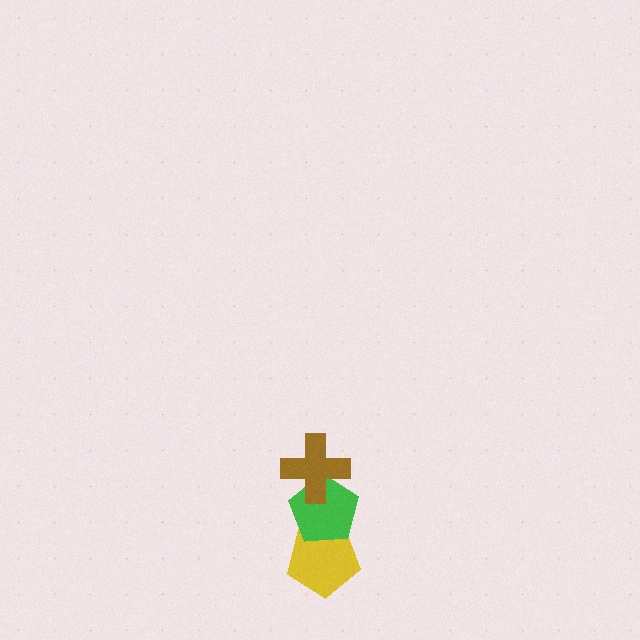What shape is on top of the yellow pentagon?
The green pentagon is on top of the yellow pentagon.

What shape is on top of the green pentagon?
The brown cross is on top of the green pentagon.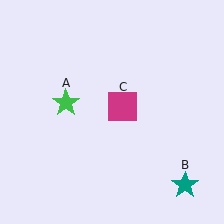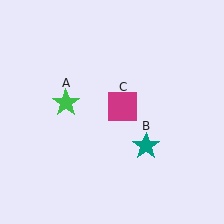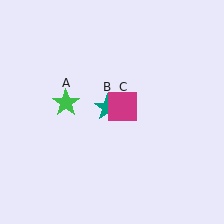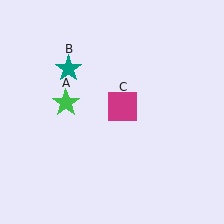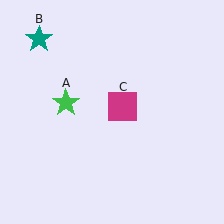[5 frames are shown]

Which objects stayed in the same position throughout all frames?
Green star (object A) and magenta square (object C) remained stationary.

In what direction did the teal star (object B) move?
The teal star (object B) moved up and to the left.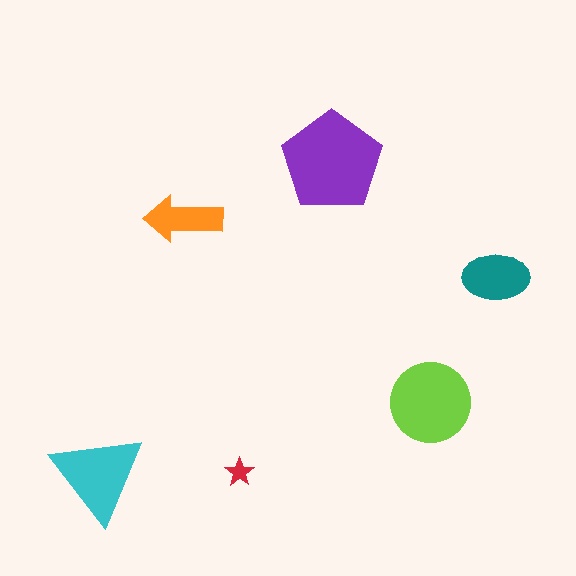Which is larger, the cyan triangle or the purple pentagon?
The purple pentagon.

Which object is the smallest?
The red star.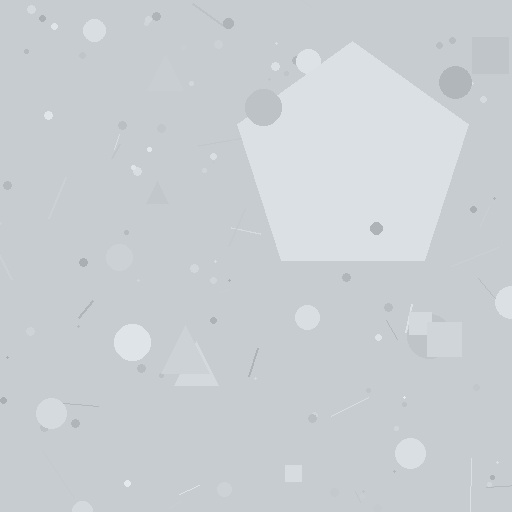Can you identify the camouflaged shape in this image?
The camouflaged shape is a pentagon.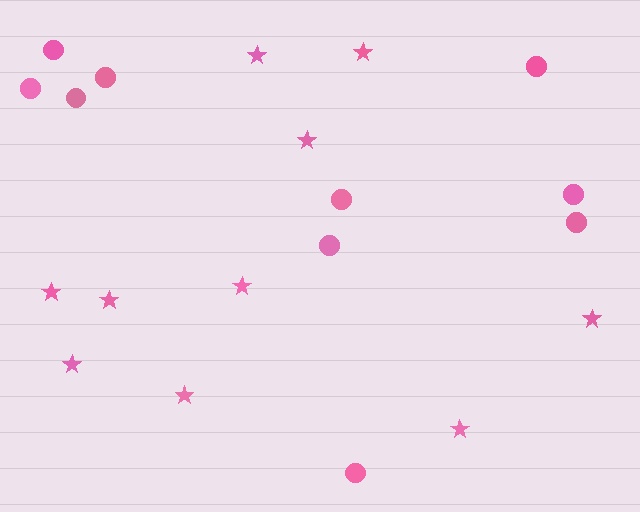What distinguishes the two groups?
There are 2 groups: one group of stars (10) and one group of circles (10).